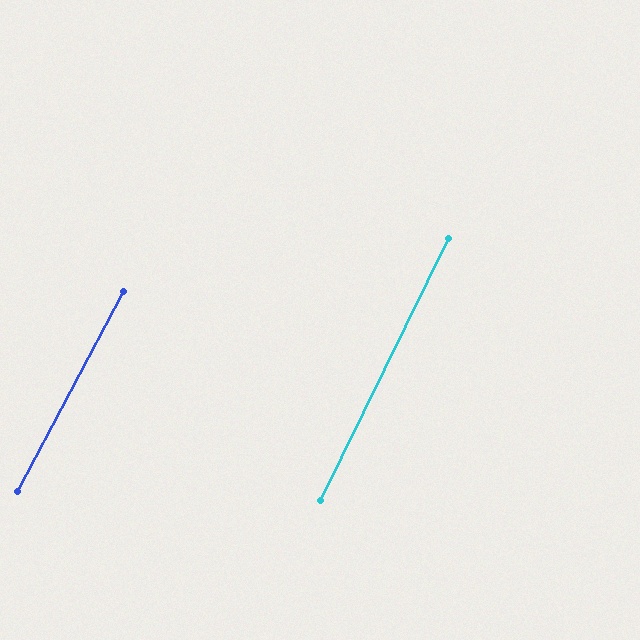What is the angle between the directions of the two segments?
Approximately 2 degrees.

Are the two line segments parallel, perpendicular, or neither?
Parallel — their directions differ by only 1.8°.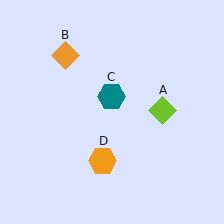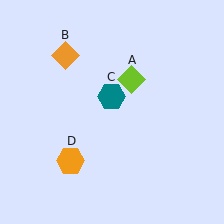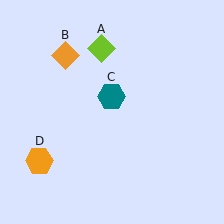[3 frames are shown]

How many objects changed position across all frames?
2 objects changed position: lime diamond (object A), orange hexagon (object D).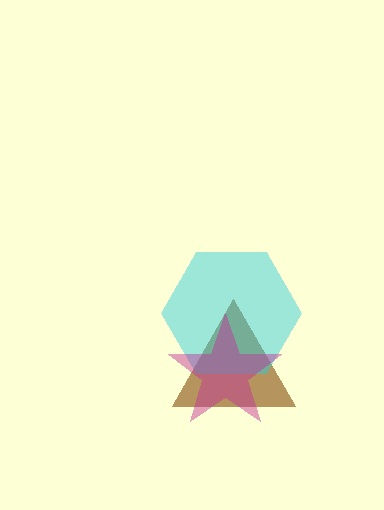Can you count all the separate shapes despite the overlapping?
Yes, there are 3 separate shapes.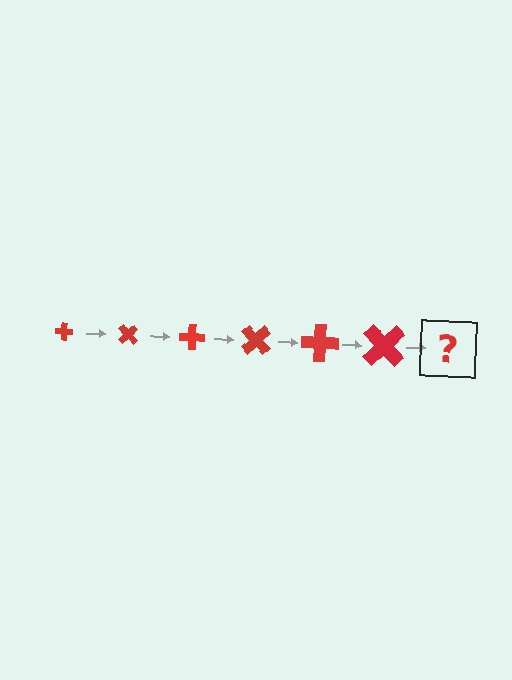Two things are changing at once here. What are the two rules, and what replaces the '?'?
The two rules are that the cross grows larger each step and it rotates 45 degrees each step. The '?' should be a cross, larger than the previous one and rotated 270 degrees from the start.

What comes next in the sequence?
The next element should be a cross, larger than the previous one and rotated 270 degrees from the start.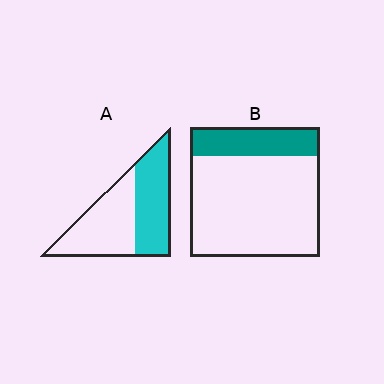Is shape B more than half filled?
No.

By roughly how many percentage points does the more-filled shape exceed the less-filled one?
By roughly 25 percentage points (A over B).